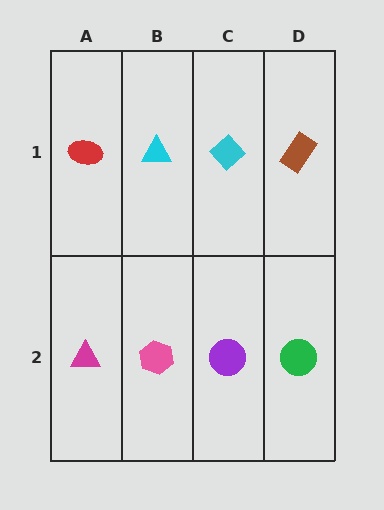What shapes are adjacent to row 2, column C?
A cyan diamond (row 1, column C), a pink hexagon (row 2, column B), a green circle (row 2, column D).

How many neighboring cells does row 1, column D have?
2.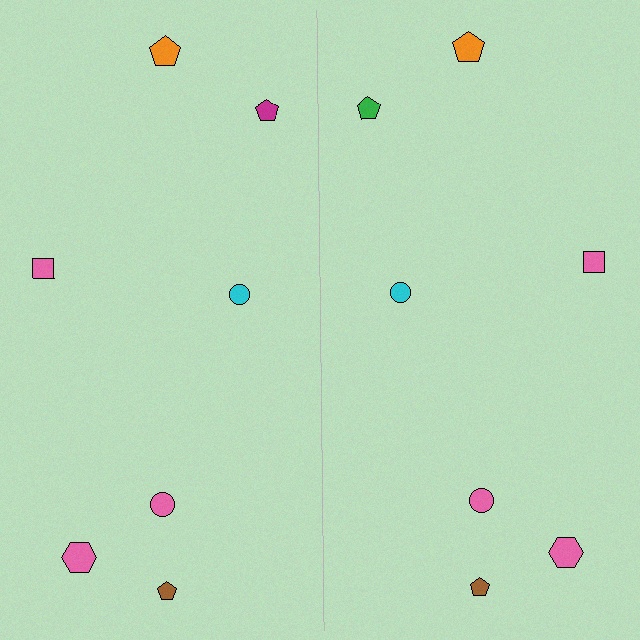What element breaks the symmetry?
The green pentagon on the right side breaks the symmetry — its mirror counterpart is magenta.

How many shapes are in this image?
There are 14 shapes in this image.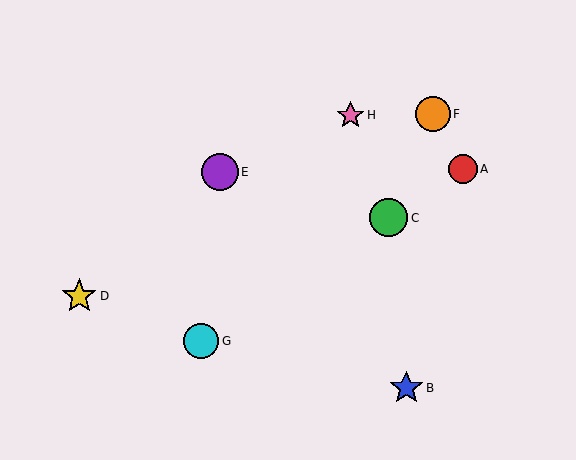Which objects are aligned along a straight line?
Objects A, C, G are aligned along a straight line.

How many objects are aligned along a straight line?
3 objects (A, C, G) are aligned along a straight line.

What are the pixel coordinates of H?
Object H is at (351, 115).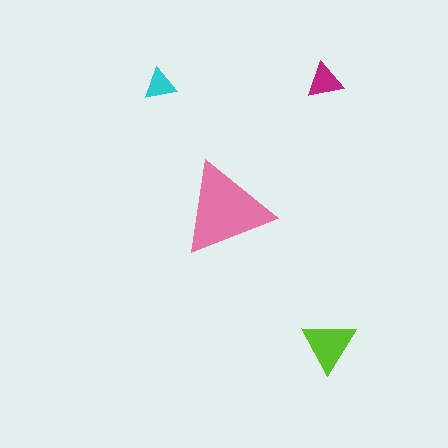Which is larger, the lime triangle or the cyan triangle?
The lime one.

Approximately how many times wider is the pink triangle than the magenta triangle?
About 2.5 times wider.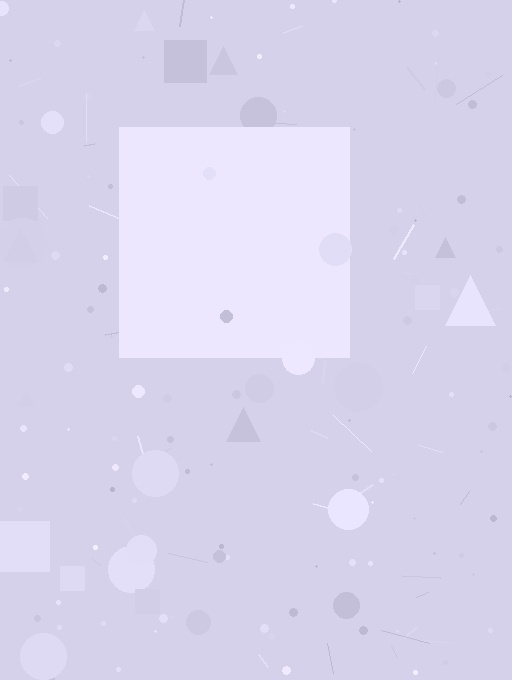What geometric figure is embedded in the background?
A square is embedded in the background.